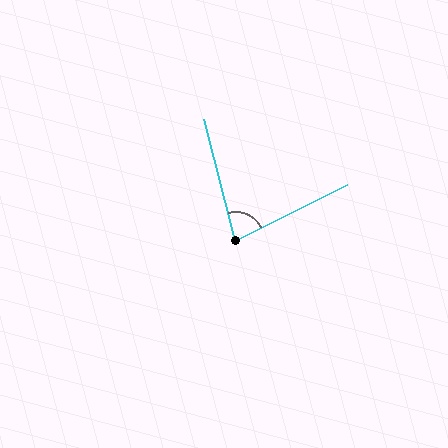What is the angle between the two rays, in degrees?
Approximately 78 degrees.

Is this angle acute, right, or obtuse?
It is acute.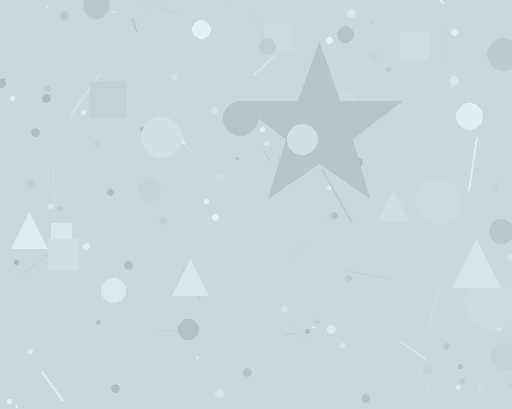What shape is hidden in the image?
A star is hidden in the image.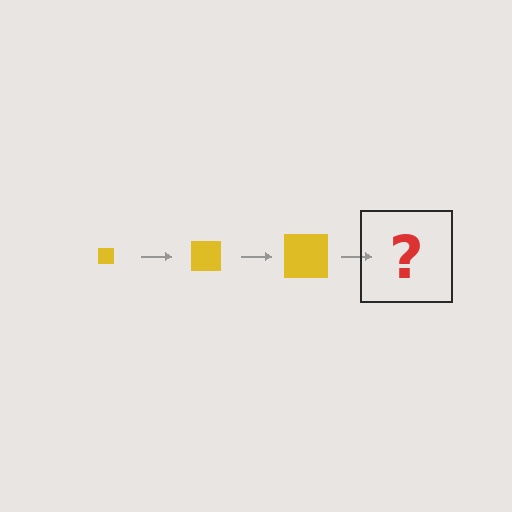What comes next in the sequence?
The next element should be a yellow square, larger than the previous one.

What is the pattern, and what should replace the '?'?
The pattern is that the square gets progressively larger each step. The '?' should be a yellow square, larger than the previous one.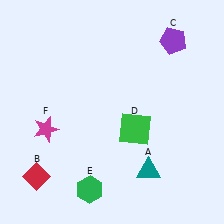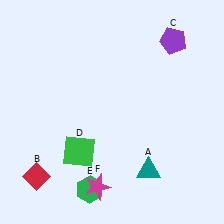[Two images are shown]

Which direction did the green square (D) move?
The green square (D) moved left.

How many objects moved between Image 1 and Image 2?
2 objects moved between the two images.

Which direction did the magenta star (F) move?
The magenta star (F) moved down.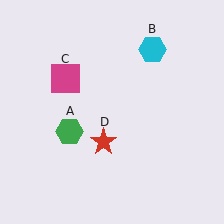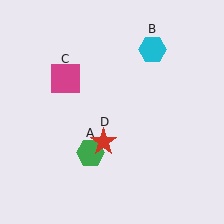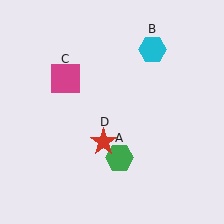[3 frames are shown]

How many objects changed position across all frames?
1 object changed position: green hexagon (object A).